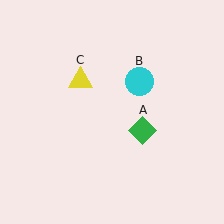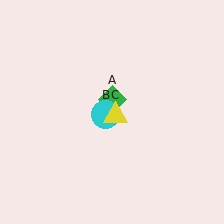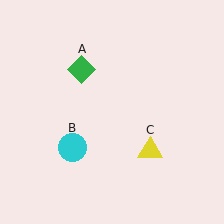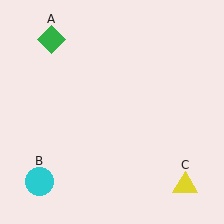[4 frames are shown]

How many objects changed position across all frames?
3 objects changed position: green diamond (object A), cyan circle (object B), yellow triangle (object C).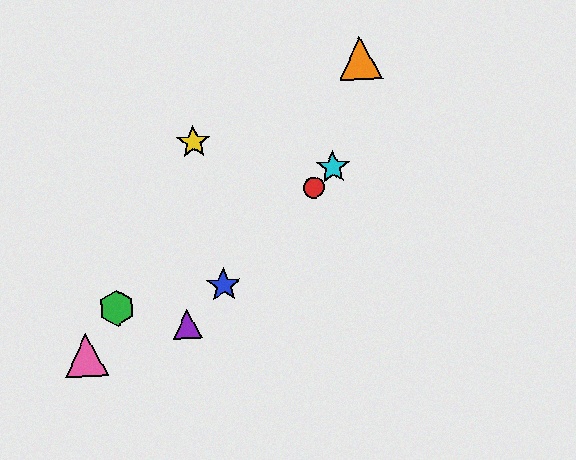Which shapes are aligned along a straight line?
The red circle, the blue star, the purple triangle, the cyan star are aligned along a straight line.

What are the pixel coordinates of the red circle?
The red circle is at (314, 188).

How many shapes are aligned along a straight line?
4 shapes (the red circle, the blue star, the purple triangle, the cyan star) are aligned along a straight line.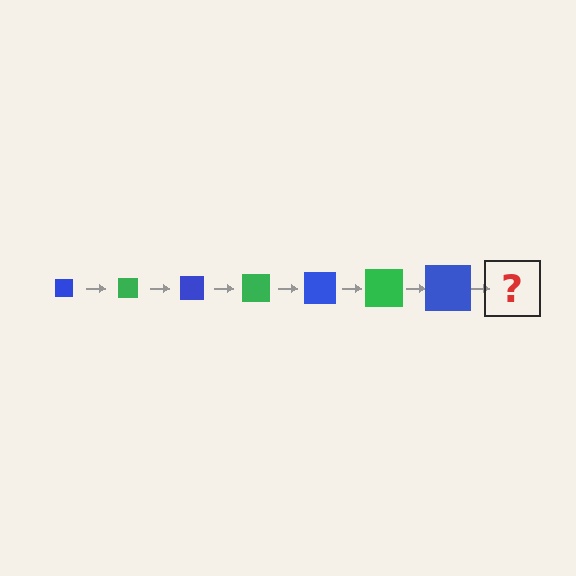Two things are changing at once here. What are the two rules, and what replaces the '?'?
The two rules are that the square grows larger each step and the color cycles through blue and green. The '?' should be a green square, larger than the previous one.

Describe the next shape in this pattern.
It should be a green square, larger than the previous one.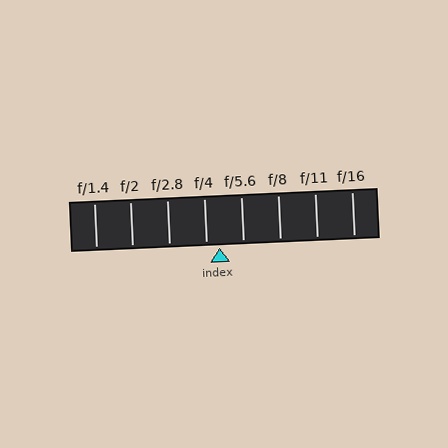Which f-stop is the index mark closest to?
The index mark is closest to f/4.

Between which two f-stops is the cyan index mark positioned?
The index mark is between f/4 and f/5.6.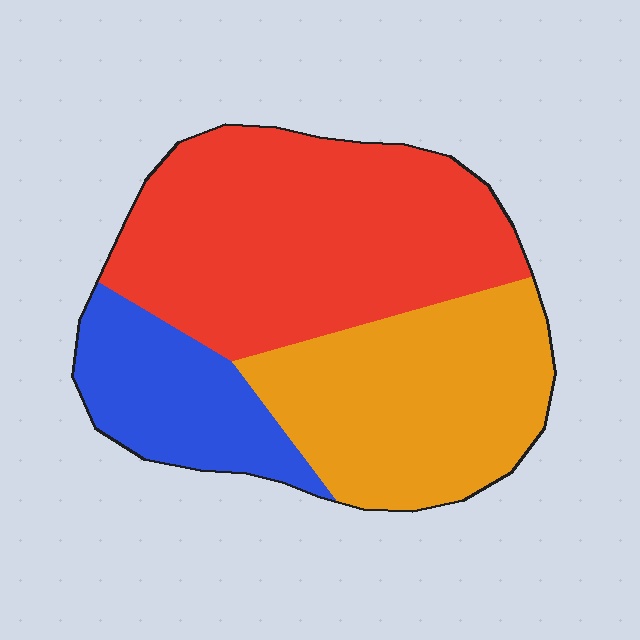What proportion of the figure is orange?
Orange takes up about one third (1/3) of the figure.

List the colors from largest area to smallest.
From largest to smallest: red, orange, blue.